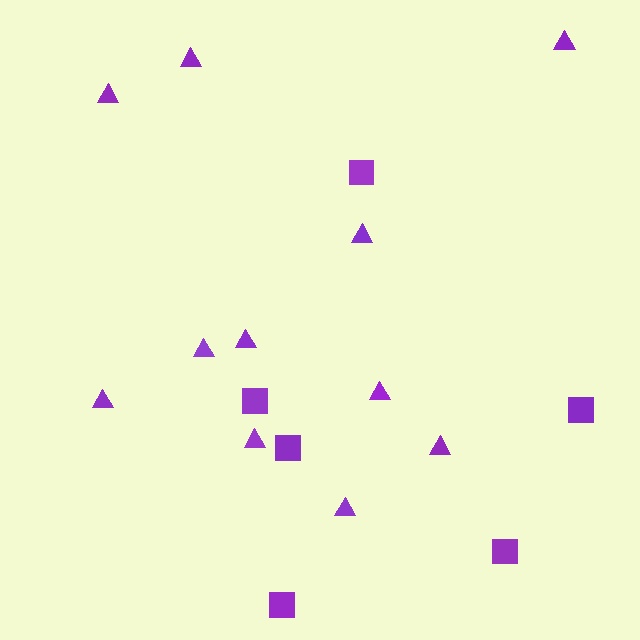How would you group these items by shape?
There are 2 groups: one group of squares (6) and one group of triangles (11).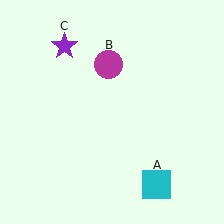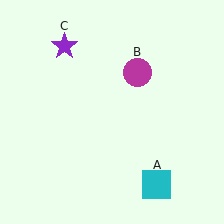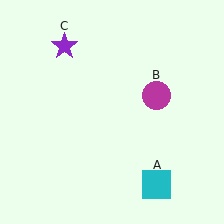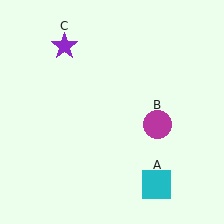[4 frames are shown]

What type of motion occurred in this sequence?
The magenta circle (object B) rotated clockwise around the center of the scene.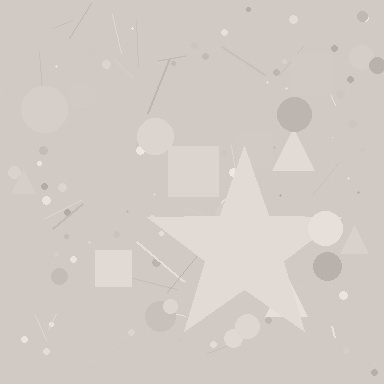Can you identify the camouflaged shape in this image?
The camouflaged shape is a star.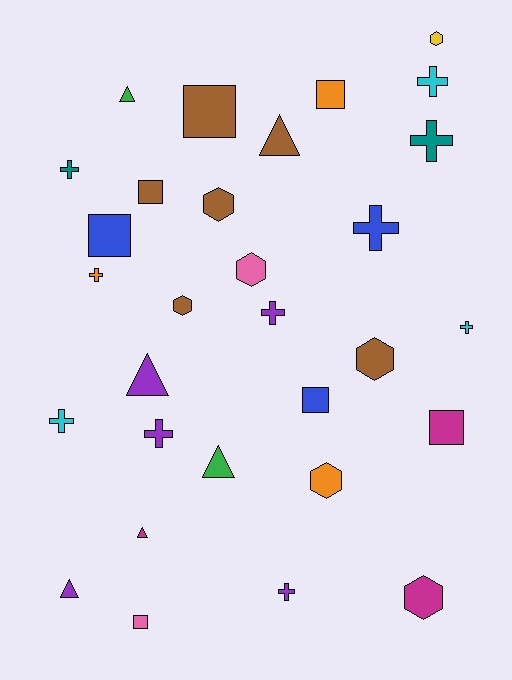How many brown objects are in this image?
There are 6 brown objects.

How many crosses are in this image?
There are 10 crosses.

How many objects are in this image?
There are 30 objects.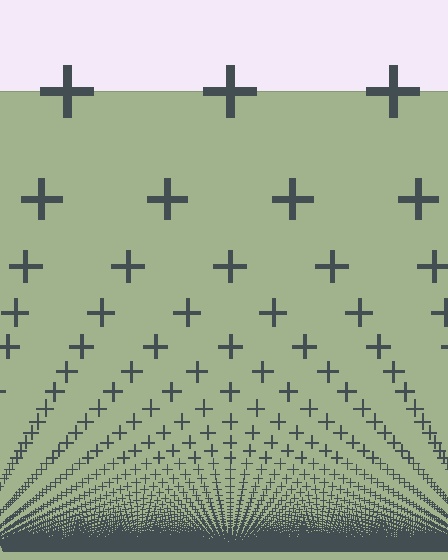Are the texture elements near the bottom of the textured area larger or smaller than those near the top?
Smaller. The gradient is inverted — elements near the bottom are smaller and denser.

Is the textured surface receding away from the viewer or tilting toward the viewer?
The surface appears to tilt toward the viewer. Texture elements get larger and sparser toward the top.